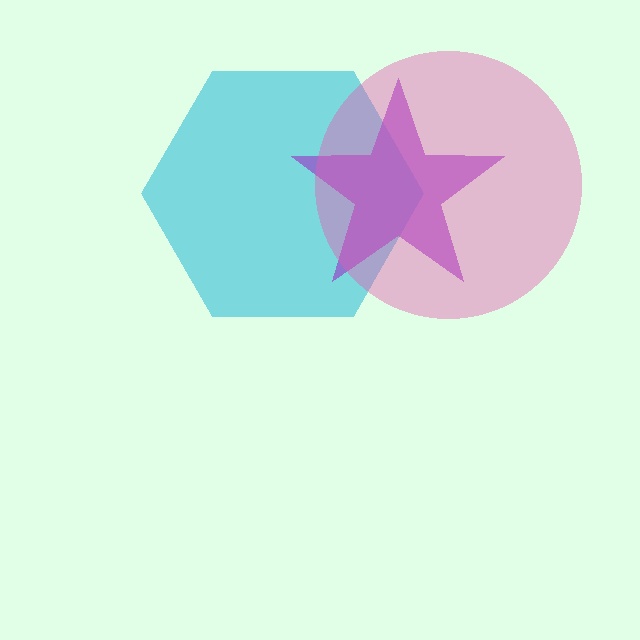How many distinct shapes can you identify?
There are 3 distinct shapes: a cyan hexagon, a purple star, a pink circle.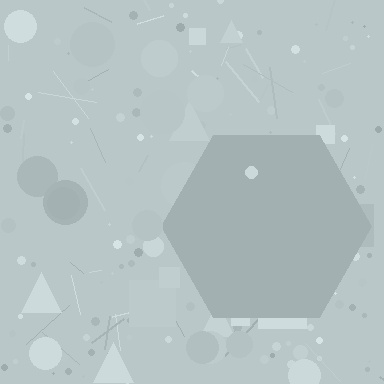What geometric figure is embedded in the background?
A hexagon is embedded in the background.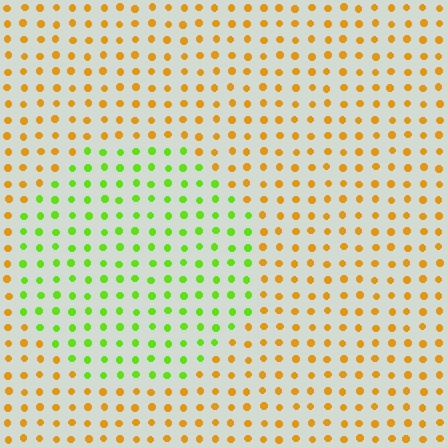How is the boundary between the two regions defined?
The boundary is defined purely by a slight shift in hue (about 61 degrees). Spacing, size, and orientation are identical on both sides.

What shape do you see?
I see a circle.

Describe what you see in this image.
The image is filled with small orange elements in a uniform arrangement. A circle-shaped region is visible where the elements are tinted to a slightly different hue, forming a subtle color boundary.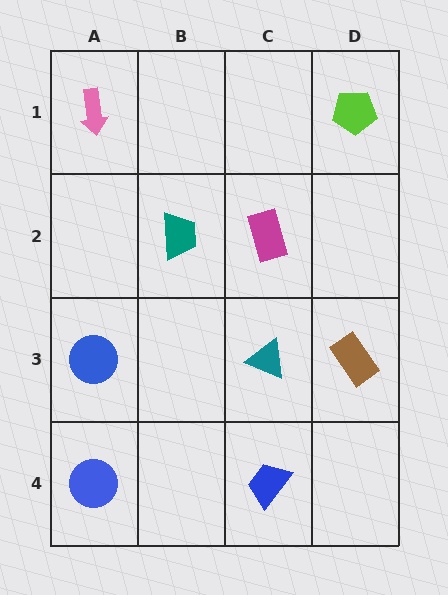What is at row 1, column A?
A pink arrow.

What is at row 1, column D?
A lime pentagon.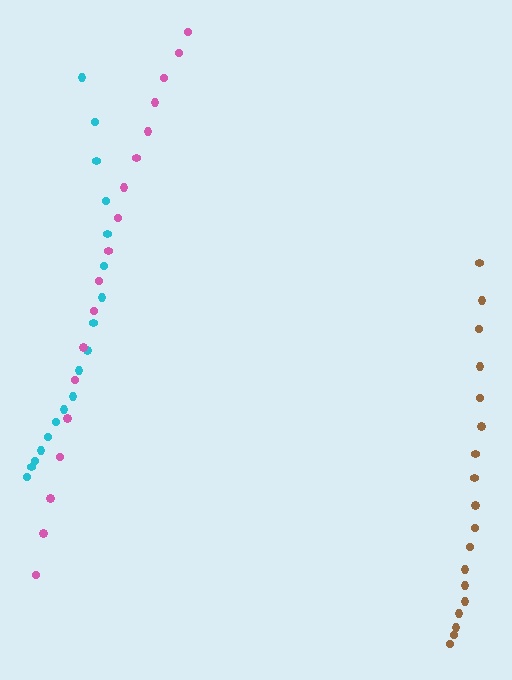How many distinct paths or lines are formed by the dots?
There are 3 distinct paths.